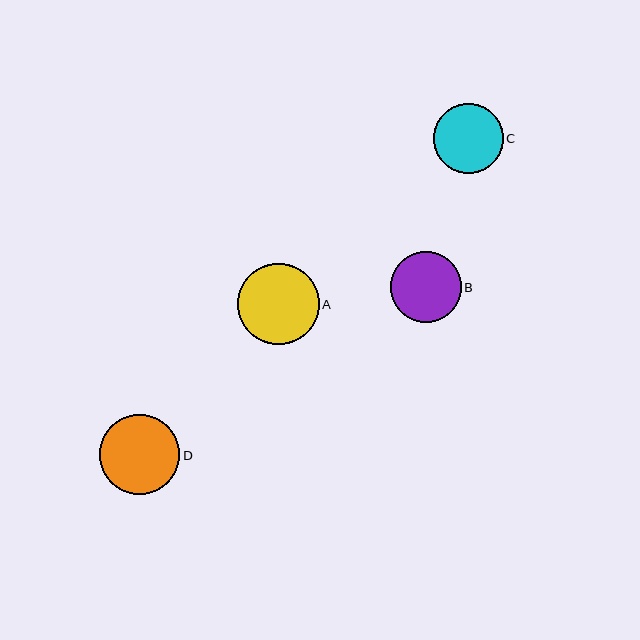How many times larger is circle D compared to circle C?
Circle D is approximately 1.1 times the size of circle C.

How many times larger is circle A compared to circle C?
Circle A is approximately 1.2 times the size of circle C.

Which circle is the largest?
Circle A is the largest with a size of approximately 81 pixels.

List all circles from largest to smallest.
From largest to smallest: A, D, B, C.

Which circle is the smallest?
Circle C is the smallest with a size of approximately 70 pixels.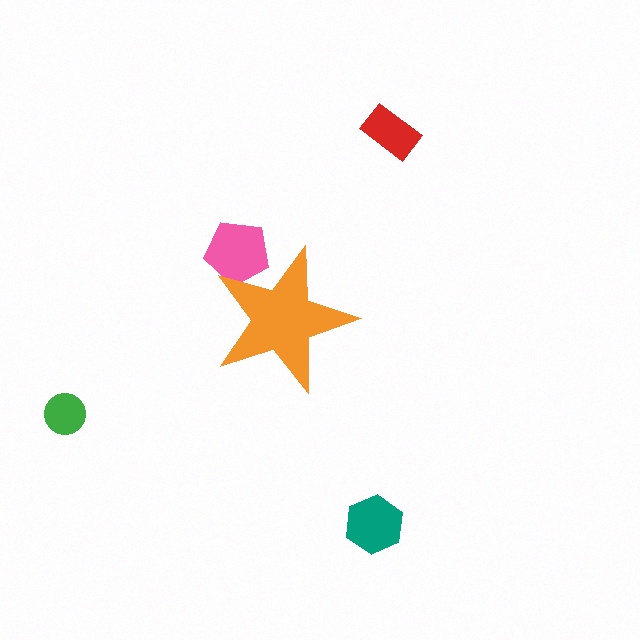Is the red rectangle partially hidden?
No, the red rectangle is fully visible.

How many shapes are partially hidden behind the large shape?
1 shape is partially hidden.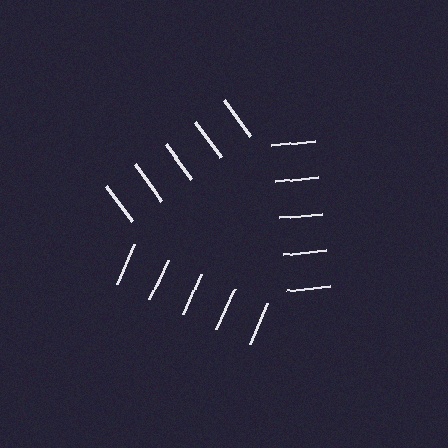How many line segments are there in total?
15 — 5 along each of the 3 edges.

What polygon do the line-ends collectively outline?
An illusory triangle — the line segments terminate on its edges but no continuous stroke is drawn.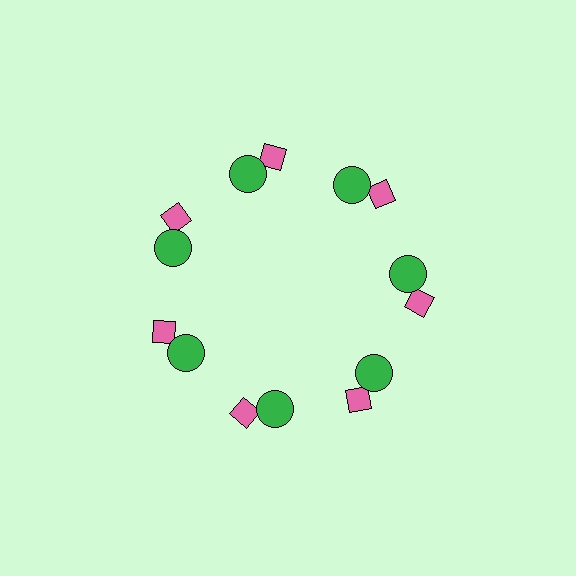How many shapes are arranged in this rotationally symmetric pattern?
There are 14 shapes, arranged in 7 groups of 2.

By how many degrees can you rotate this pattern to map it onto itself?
The pattern maps onto itself every 51 degrees of rotation.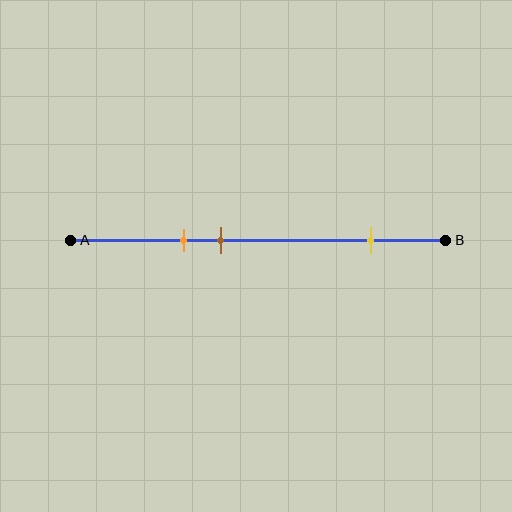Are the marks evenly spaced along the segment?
No, the marks are not evenly spaced.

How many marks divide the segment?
There are 3 marks dividing the segment.